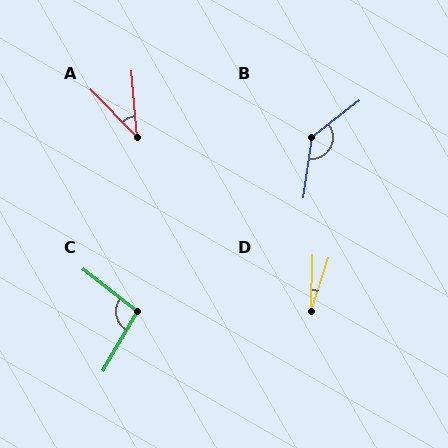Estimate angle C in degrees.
Approximately 98 degrees.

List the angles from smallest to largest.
D (16°), A (39°), C (98°), B (136°).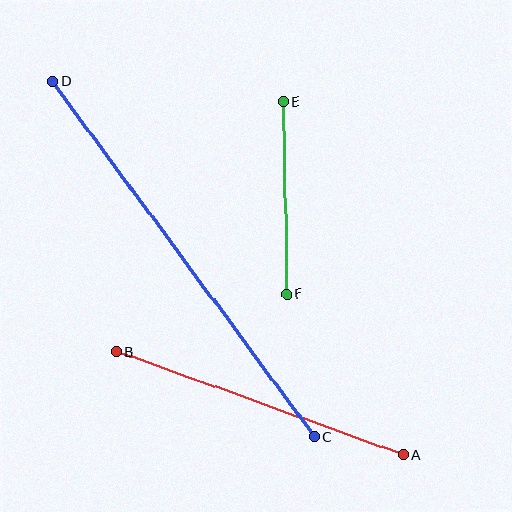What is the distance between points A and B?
The distance is approximately 305 pixels.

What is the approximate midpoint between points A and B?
The midpoint is at approximately (260, 403) pixels.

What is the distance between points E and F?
The distance is approximately 192 pixels.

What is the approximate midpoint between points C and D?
The midpoint is at approximately (184, 259) pixels.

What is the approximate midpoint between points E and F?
The midpoint is at approximately (285, 198) pixels.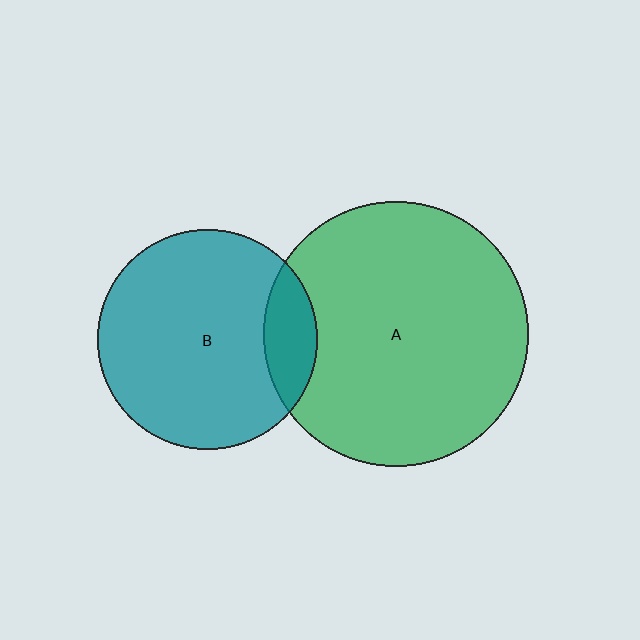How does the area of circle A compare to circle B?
Approximately 1.5 times.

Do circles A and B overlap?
Yes.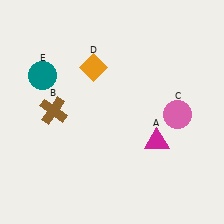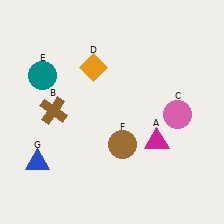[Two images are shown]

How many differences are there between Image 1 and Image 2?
There are 2 differences between the two images.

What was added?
A brown circle (F), a blue triangle (G) were added in Image 2.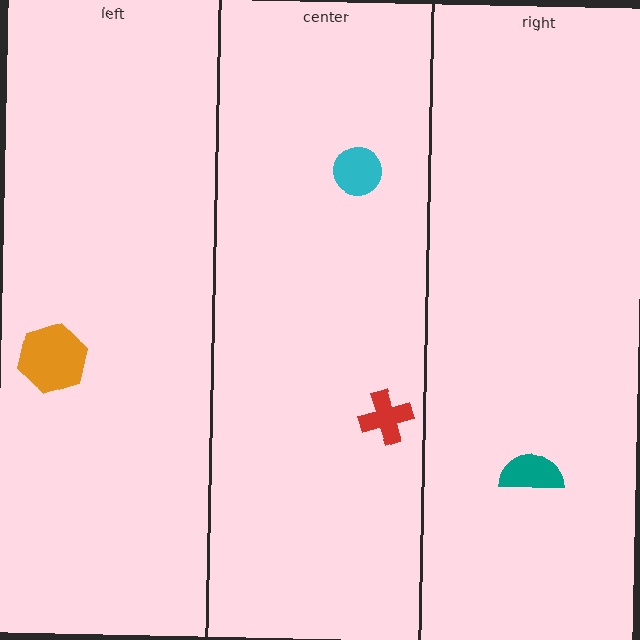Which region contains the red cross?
The center region.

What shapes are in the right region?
The teal semicircle.